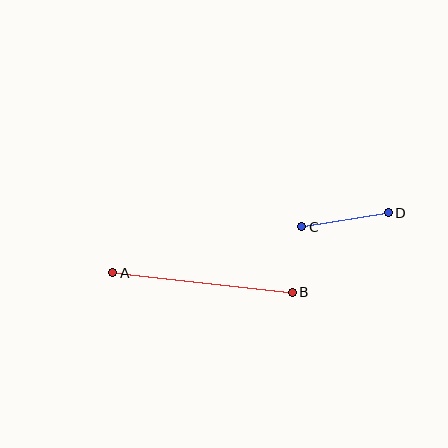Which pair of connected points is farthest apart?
Points A and B are farthest apart.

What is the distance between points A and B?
The distance is approximately 181 pixels.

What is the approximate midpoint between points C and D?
The midpoint is at approximately (345, 220) pixels.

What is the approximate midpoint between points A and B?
The midpoint is at approximately (203, 282) pixels.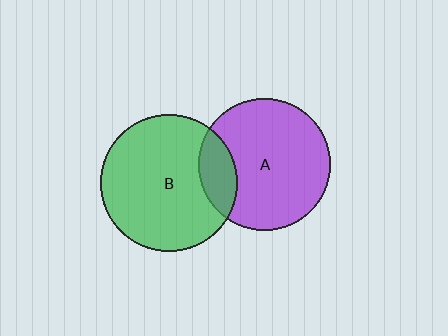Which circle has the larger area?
Circle B (green).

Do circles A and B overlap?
Yes.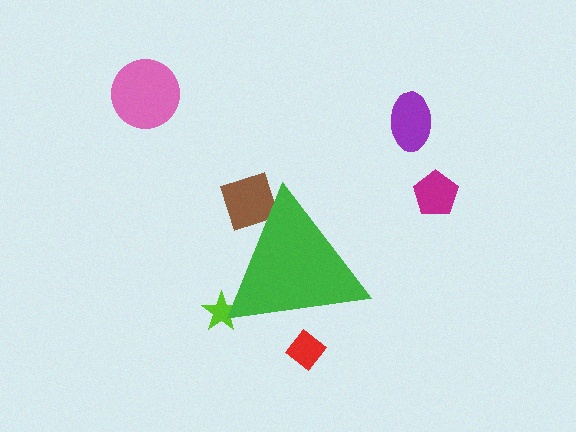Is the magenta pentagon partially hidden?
No, the magenta pentagon is fully visible.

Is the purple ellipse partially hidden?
No, the purple ellipse is fully visible.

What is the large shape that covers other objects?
A green triangle.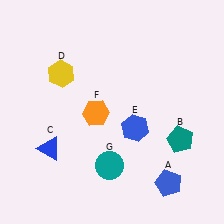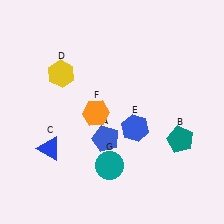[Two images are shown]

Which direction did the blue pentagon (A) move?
The blue pentagon (A) moved left.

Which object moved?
The blue pentagon (A) moved left.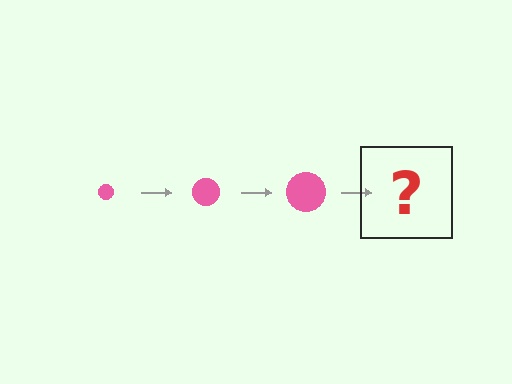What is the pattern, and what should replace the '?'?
The pattern is that the circle gets progressively larger each step. The '?' should be a pink circle, larger than the previous one.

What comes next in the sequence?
The next element should be a pink circle, larger than the previous one.